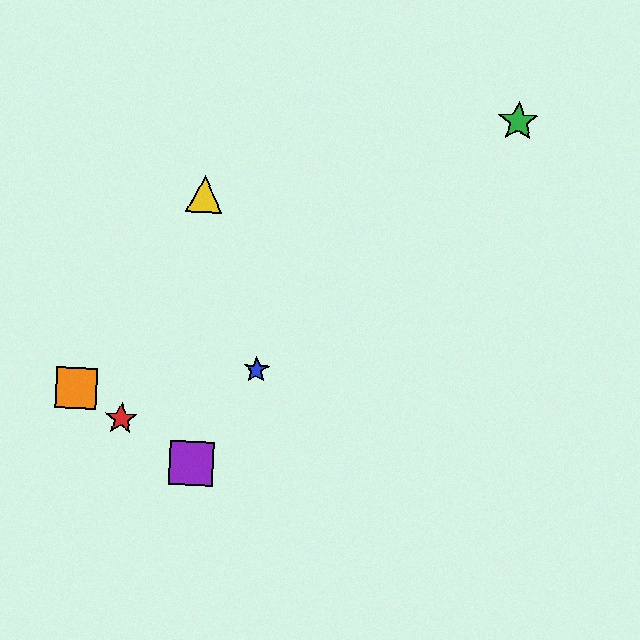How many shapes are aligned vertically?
2 shapes (the yellow triangle, the purple square) are aligned vertically.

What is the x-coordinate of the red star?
The red star is at x≈121.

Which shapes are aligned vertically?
The yellow triangle, the purple square are aligned vertically.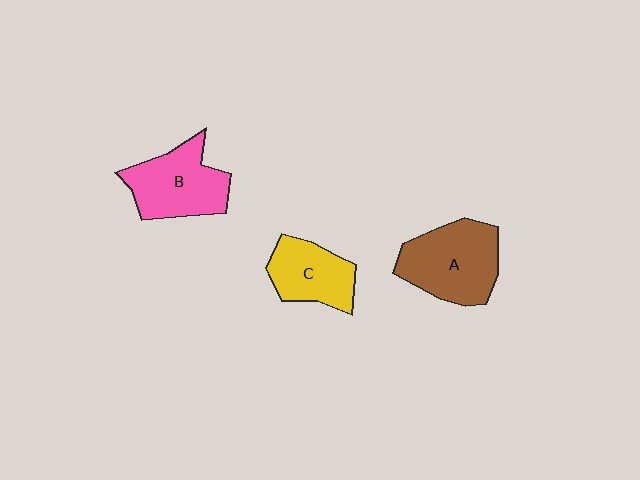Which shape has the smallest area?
Shape C (yellow).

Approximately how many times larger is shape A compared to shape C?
Approximately 1.4 times.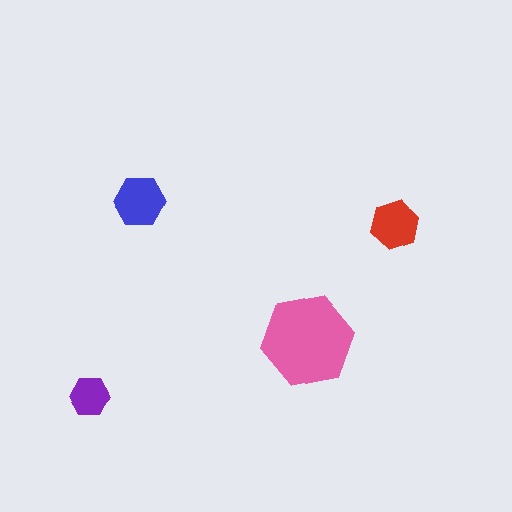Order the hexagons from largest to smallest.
the pink one, the blue one, the red one, the purple one.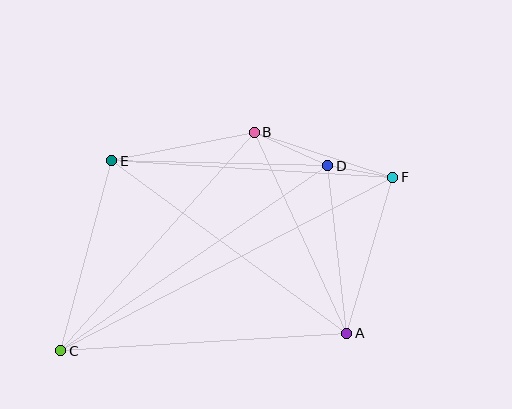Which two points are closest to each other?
Points D and F are closest to each other.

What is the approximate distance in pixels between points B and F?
The distance between B and F is approximately 146 pixels.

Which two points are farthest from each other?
Points C and F are farthest from each other.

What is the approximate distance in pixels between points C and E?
The distance between C and E is approximately 197 pixels.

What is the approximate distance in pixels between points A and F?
The distance between A and F is approximately 163 pixels.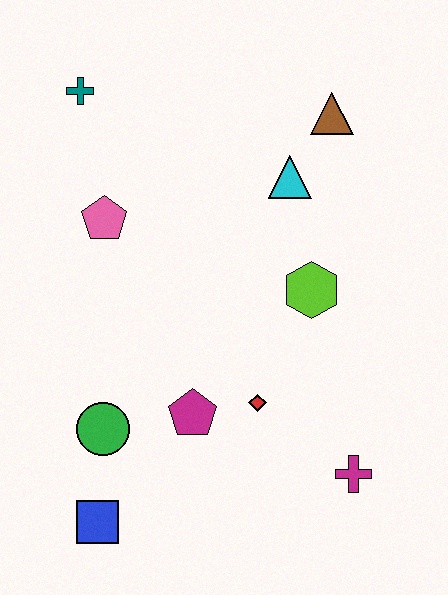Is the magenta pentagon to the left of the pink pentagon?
No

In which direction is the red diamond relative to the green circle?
The red diamond is to the right of the green circle.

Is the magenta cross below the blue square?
No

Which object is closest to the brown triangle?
The cyan triangle is closest to the brown triangle.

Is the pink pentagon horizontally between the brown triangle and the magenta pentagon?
No